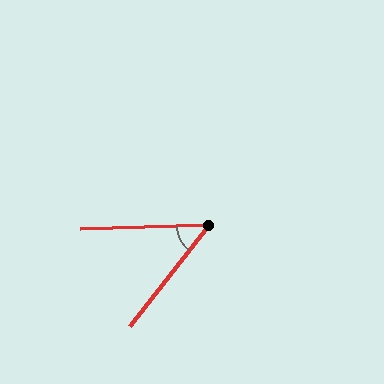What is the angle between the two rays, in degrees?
Approximately 50 degrees.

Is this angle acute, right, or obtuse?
It is acute.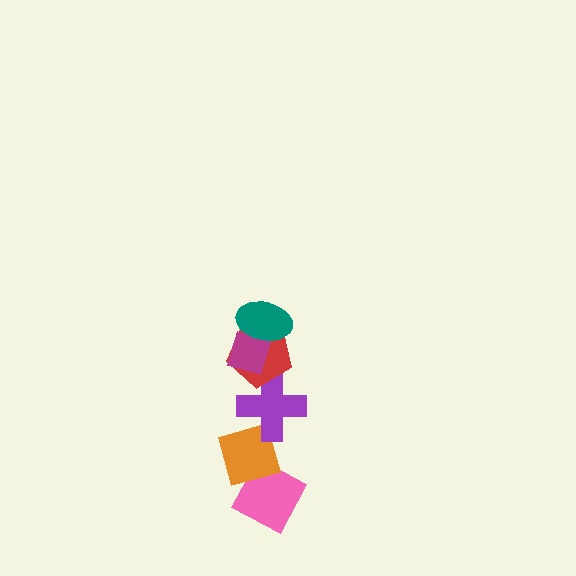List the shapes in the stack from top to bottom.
From top to bottom: the teal ellipse, the magenta diamond, the red pentagon, the purple cross, the orange diamond, the pink diamond.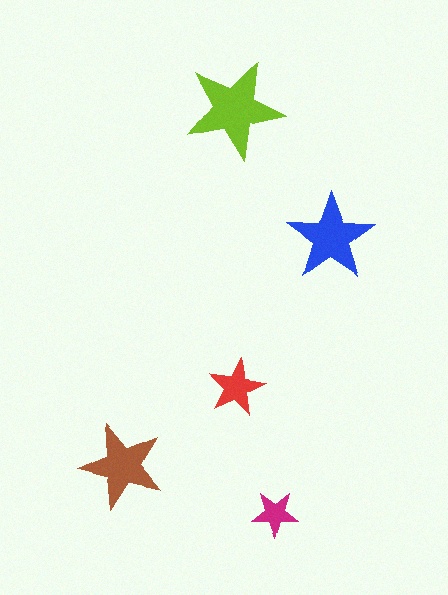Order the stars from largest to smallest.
the lime one, the blue one, the brown one, the red one, the magenta one.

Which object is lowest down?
The magenta star is bottommost.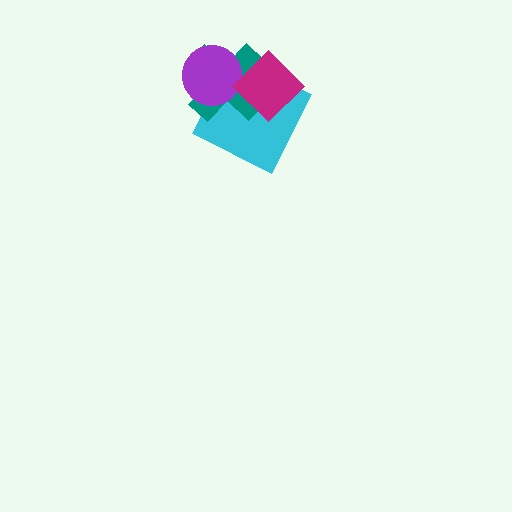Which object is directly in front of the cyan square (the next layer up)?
The teal cross is directly in front of the cyan square.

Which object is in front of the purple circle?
The magenta diamond is in front of the purple circle.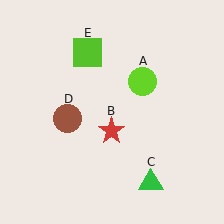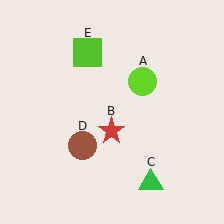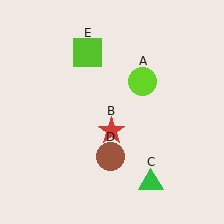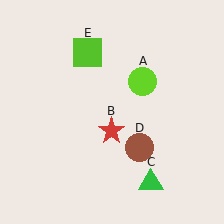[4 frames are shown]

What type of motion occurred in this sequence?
The brown circle (object D) rotated counterclockwise around the center of the scene.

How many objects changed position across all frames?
1 object changed position: brown circle (object D).